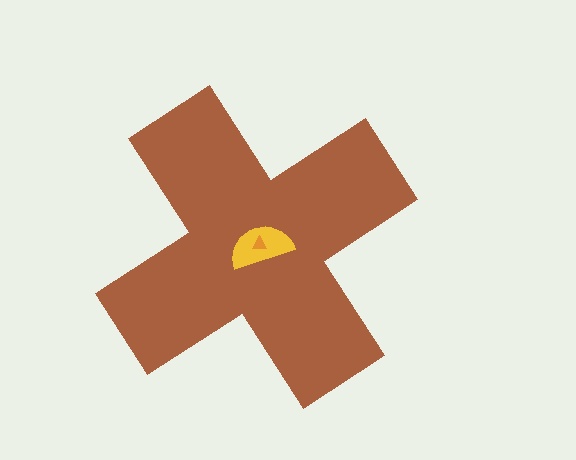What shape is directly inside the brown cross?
The yellow semicircle.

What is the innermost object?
The orange triangle.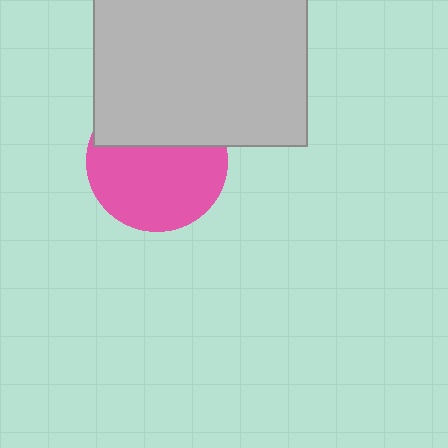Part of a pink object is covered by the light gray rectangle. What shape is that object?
It is a circle.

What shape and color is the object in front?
The object in front is a light gray rectangle.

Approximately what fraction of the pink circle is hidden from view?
Roughly 37% of the pink circle is hidden behind the light gray rectangle.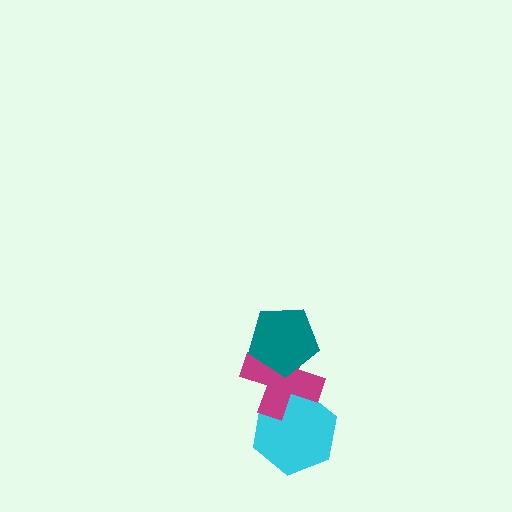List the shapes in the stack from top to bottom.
From top to bottom: the teal pentagon, the magenta cross, the cyan hexagon.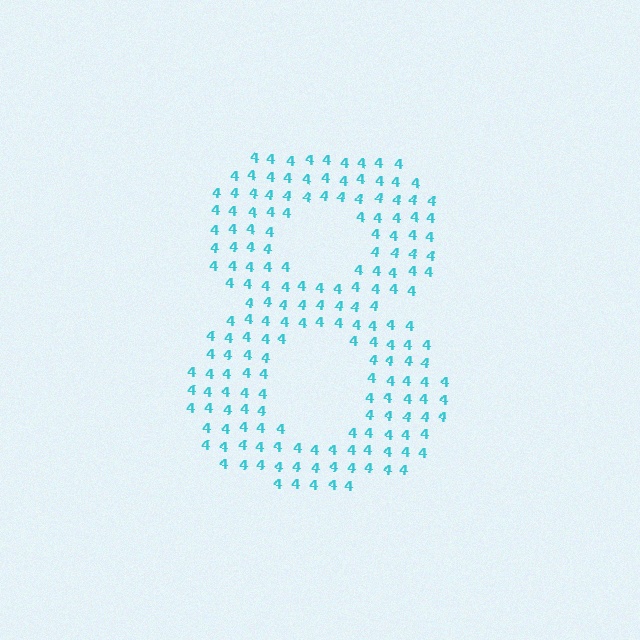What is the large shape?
The large shape is the digit 8.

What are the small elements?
The small elements are digit 4's.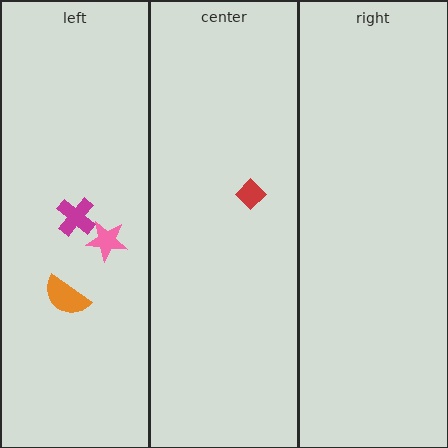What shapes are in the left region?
The magenta cross, the orange semicircle, the pink star.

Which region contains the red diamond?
The center region.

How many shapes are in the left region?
3.